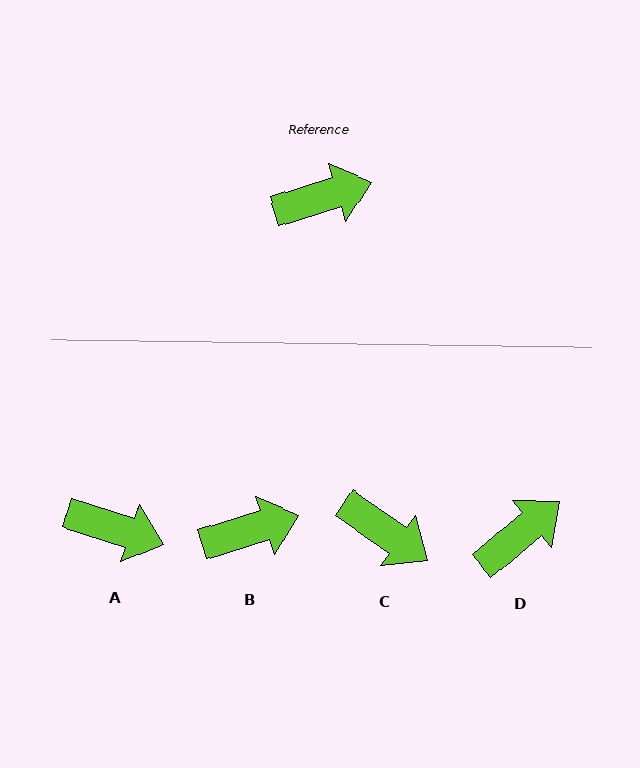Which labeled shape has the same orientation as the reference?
B.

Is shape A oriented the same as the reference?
No, it is off by about 35 degrees.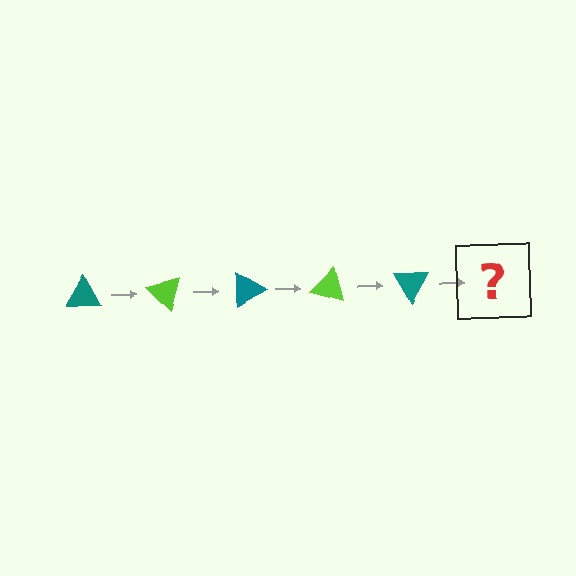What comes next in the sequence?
The next element should be a lime triangle, rotated 225 degrees from the start.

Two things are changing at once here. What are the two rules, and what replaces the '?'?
The two rules are that it rotates 45 degrees each step and the color cycles through teal and lime. The '?' should be a lime triangle, rotated 225 degrees from the start.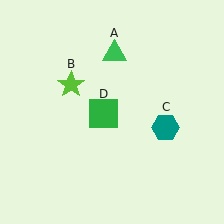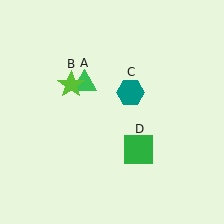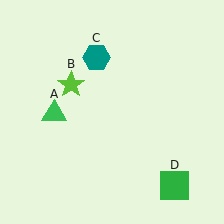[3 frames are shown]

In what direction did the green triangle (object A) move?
The green triangle (object A) moved down and to the left.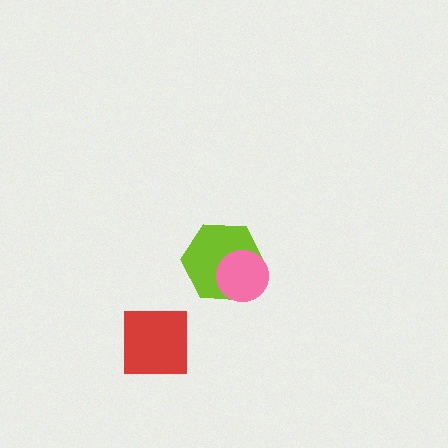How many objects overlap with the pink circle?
1 object overlaps with the pink circle.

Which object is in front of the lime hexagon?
The pink circle is in front of the lime hexagon.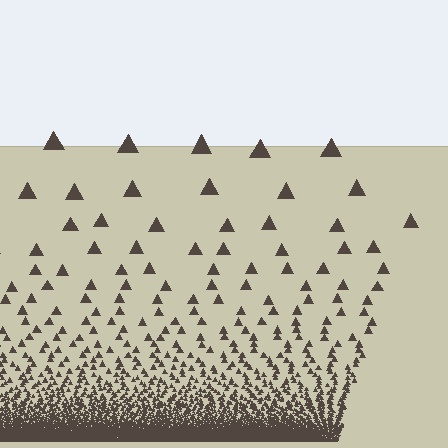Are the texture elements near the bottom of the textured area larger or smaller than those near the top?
Smaller. The gradient is inverted — elements near the bottom are smaller and denser.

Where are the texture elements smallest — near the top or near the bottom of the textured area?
Near the bottom.